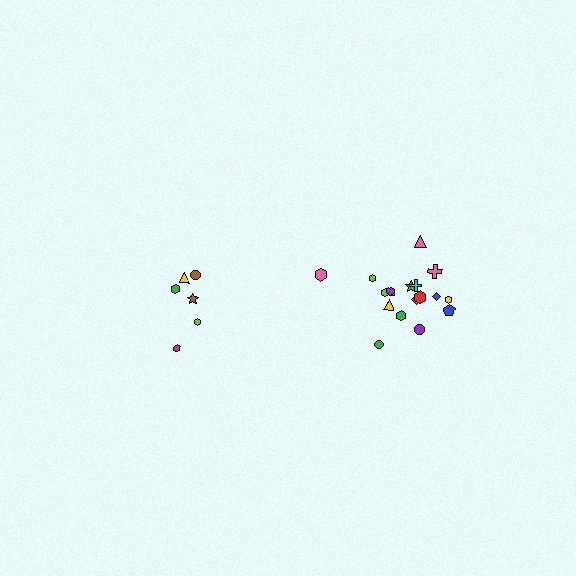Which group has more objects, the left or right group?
The right group.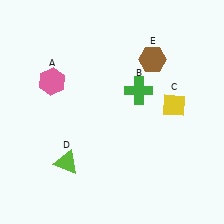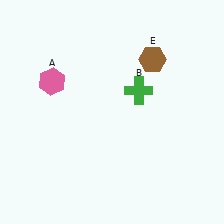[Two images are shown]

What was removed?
The lime triangle (D), the yellow diamond (C) were removed in Image 2.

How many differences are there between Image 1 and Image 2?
There are 2 differences between the two images.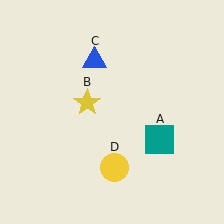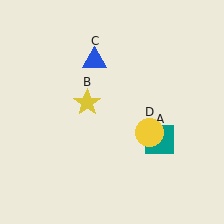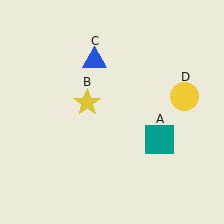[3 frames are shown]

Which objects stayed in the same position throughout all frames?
Teal square (object A) and yellow star (object B) and blue triangle (object C) remained stationary.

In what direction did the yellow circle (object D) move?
The yellow circle (object D) moved up and to the right.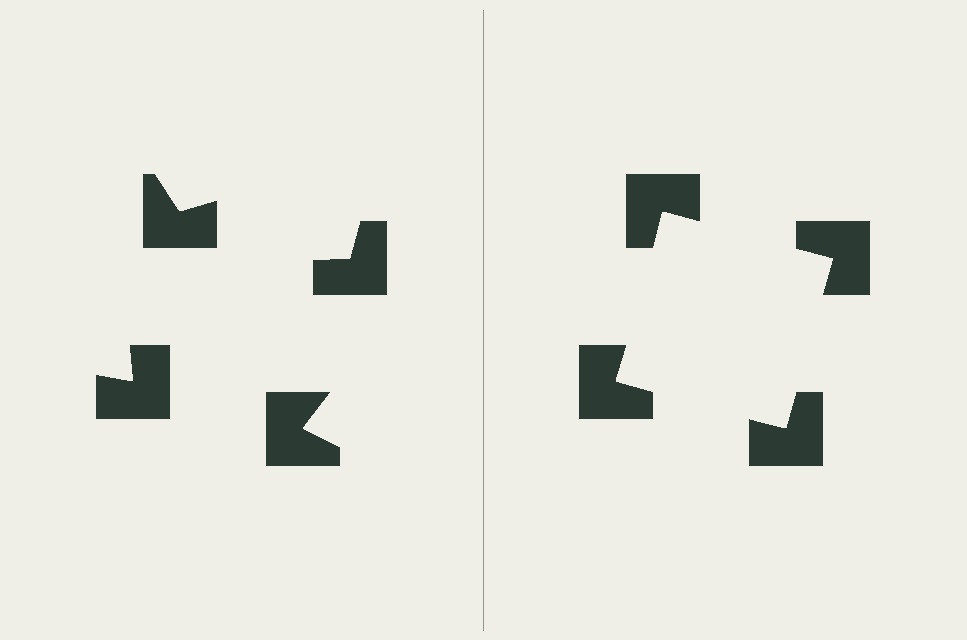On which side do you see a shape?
An illusory square appears on the right side. On the left side the wedge cuts are rotated, so no coherent shape forms.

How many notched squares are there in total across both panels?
8 — 4 on each side.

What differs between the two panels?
The notched squares are positioned identically on both sides; only the wedge orientations differ. On the right they align to a square; on the left they are misaligned.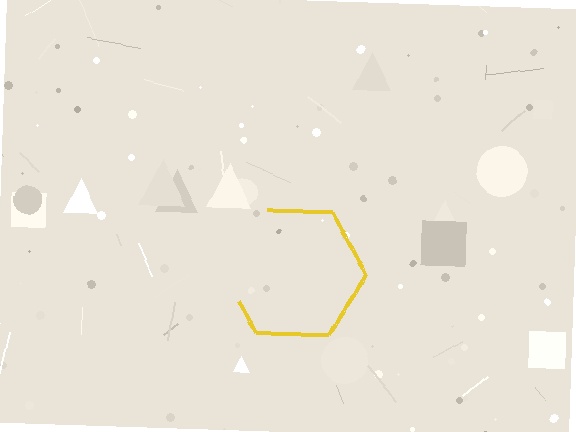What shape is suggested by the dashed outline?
The dashed outline suggests a hexagon.